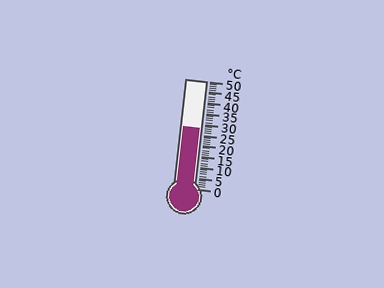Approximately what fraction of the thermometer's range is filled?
The thermometer is filled to approximately 55% of its range.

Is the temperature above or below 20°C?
The temperature is above 20°C.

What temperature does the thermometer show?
The thermometer shows approximately 28°C.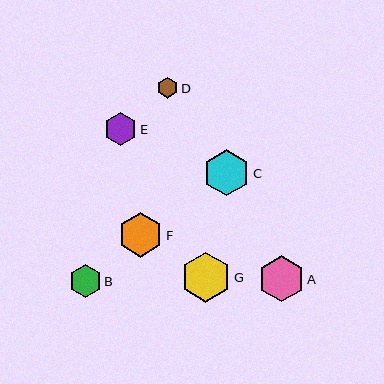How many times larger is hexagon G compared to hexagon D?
Hexagon G is approximately 2.4 times the size of hexagon D.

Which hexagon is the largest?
Hexagon G is the largest with a size of approximately 50 pixels.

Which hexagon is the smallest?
Hexagon D is the smallest with a size of approximately 21 pixels.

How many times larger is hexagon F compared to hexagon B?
Hexagon F is approximately 1.4 times the size of hexagon B.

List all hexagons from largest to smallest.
From largest to smallest: G, A, C, F, E, B, D.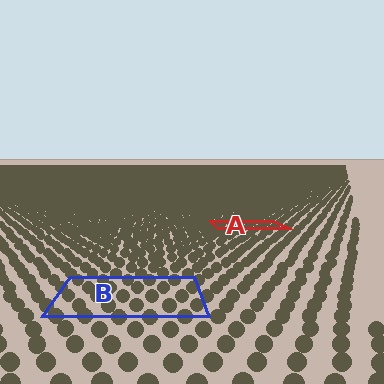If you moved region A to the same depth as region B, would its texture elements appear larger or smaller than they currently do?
They would appear larger. At a closer depth, the same texture elements are projected at a bigger on-screen size.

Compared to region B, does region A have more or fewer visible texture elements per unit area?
Region A has more texture elements per unit area — they are packed more densely because it is farther away.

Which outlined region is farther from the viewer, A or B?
Region A is farther from the viewer — the texture elements inside it appear smaller and more densely packed.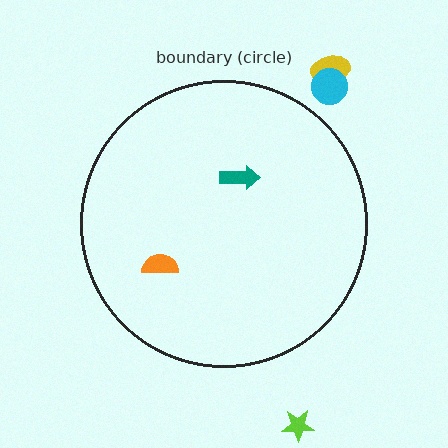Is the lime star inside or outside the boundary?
Outside.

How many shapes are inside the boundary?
2 inside, 3 outside.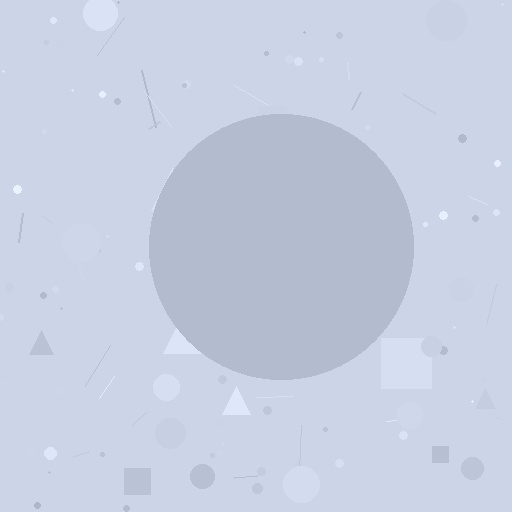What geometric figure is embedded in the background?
A circle is embedded in the background.